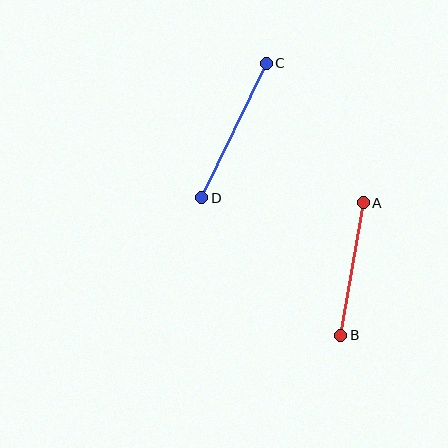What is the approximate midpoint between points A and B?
The midpoint is at approximately (352, 269) pixels.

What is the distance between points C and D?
The distance is approximately 149 pixels.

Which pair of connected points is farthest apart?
Points C and D are farthest apart.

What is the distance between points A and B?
The distance is approximately 134 pixels.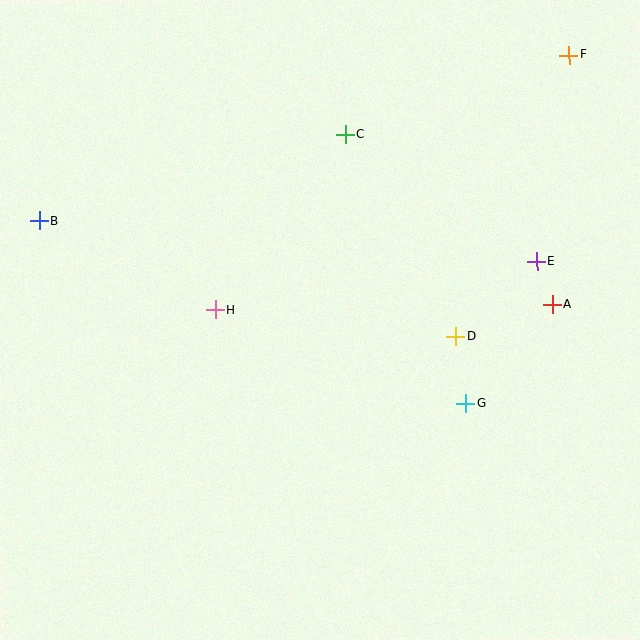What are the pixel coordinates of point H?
Point H is at (215, 310).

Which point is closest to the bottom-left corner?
Point H is closest to the bottom-left corner.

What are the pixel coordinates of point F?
Point F is at (569, 55).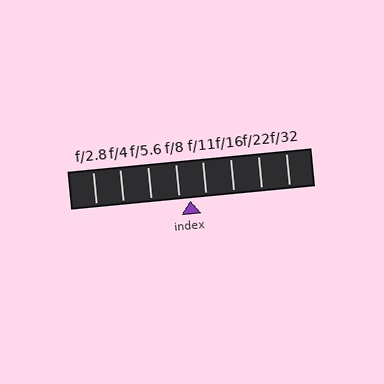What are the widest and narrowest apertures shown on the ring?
The widest aperture shown is f/2.8 and the narrowest is f/32.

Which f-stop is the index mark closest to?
The index mark is closest to f/8.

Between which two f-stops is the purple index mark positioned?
The index mark is between f/8 and f/11.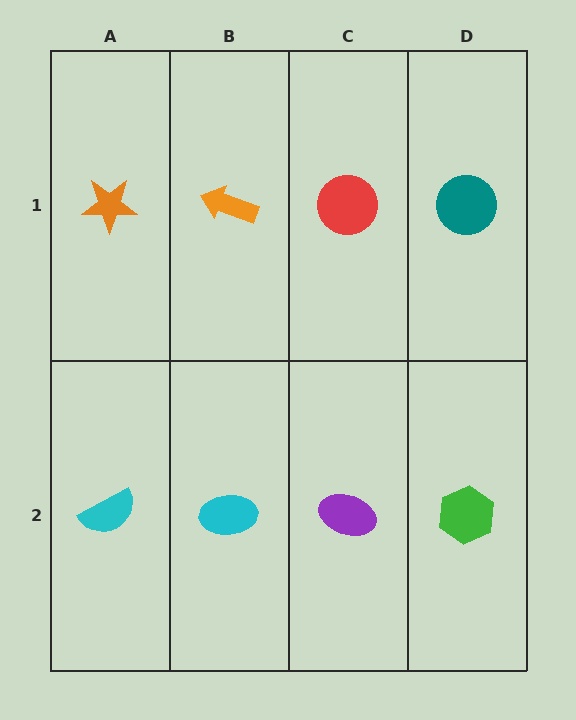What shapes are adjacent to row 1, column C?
A purple ellipse (row 2, column C), an orange arrow (row 1, column B), a teal circle (row 1, column D).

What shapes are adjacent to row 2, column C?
A red circle (row 1, column C), a cyan ellipse (row 2, column B), a green hexagon (row 2, column D).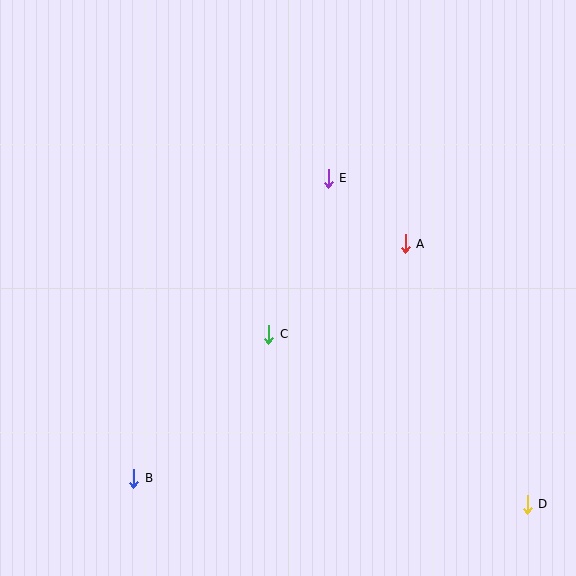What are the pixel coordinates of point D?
Point D is at (527, 504).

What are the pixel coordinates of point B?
Point B is at (134, 478).